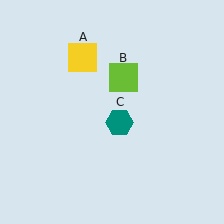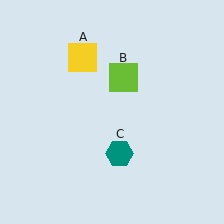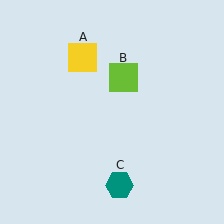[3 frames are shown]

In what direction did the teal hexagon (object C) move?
The teal hexagon (object C) moved down.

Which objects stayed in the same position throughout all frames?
Yellow square (object A) and lime square (object B) remained stationary.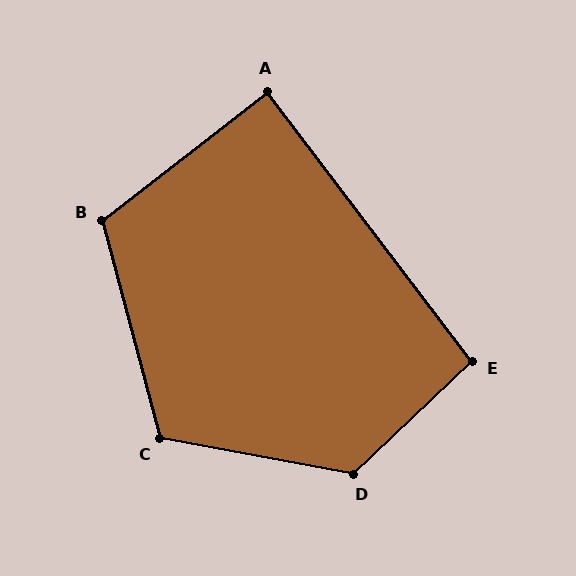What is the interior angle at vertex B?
Approximately 113 degrees (obtuse).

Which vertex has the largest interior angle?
D, at approximately 126 degrees.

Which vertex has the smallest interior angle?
A, at approximately 89 degrees.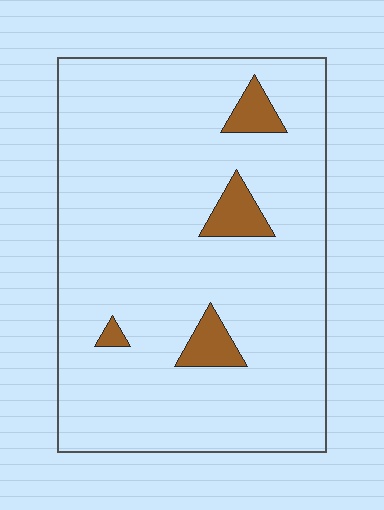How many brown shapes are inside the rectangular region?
4.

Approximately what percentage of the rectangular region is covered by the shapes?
Approximately 5%.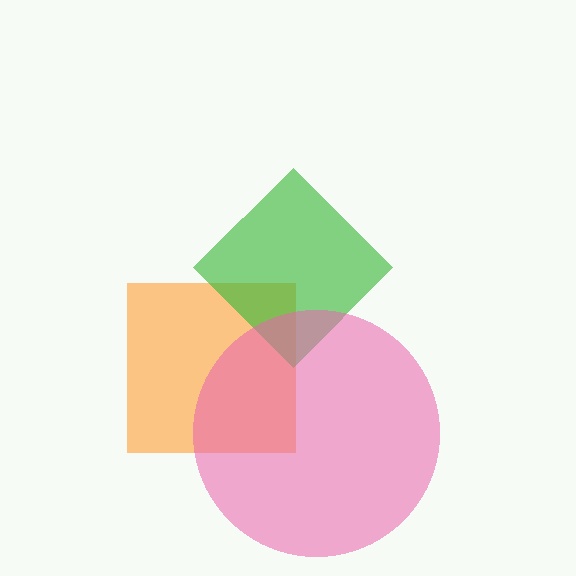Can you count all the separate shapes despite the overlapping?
Yes, there are 3 separate shapes.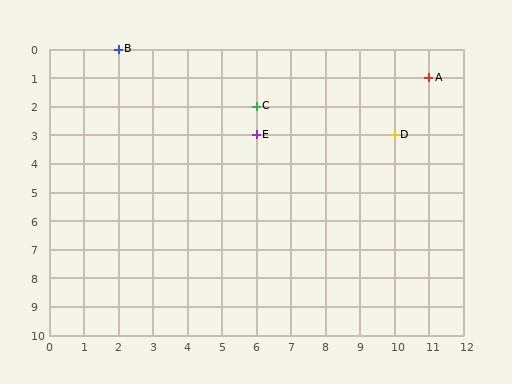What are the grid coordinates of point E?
Point E is at grid coordinates (6, 3).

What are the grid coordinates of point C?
Point C is at grid coordinates (6, 2).